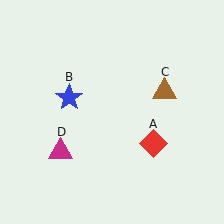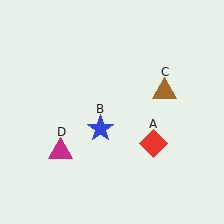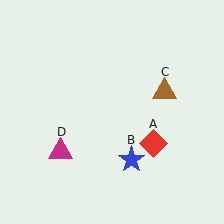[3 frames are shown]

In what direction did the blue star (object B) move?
The blue star (object B) moved down and to the right.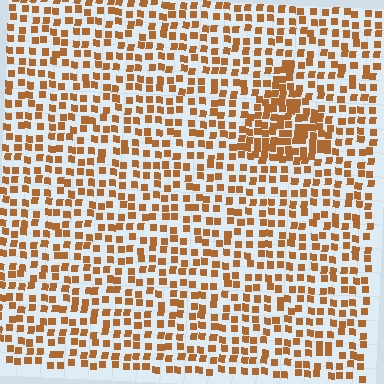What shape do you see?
I see a triangle.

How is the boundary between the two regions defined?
The boundary is defined by a change in element density (approximately 1.9x ratio). All elements are the same color, size, and shape.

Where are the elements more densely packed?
The elements are more densely packed inside the triangle boundary.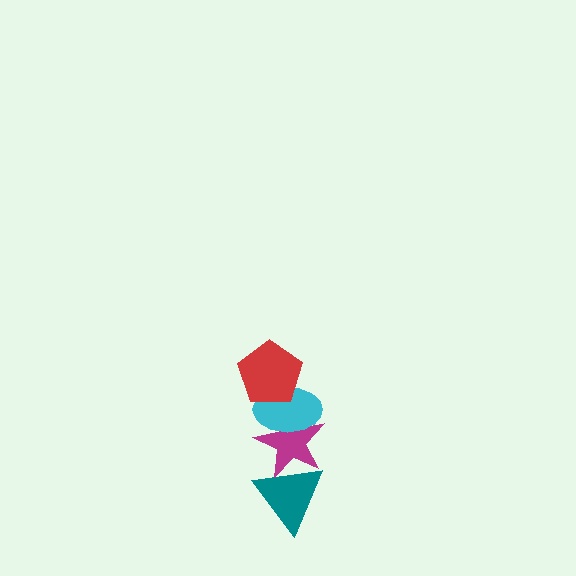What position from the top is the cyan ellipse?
The cyan ellipse is 2nd from the top.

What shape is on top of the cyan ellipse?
The red pentagon is on top of the cyan ellipse.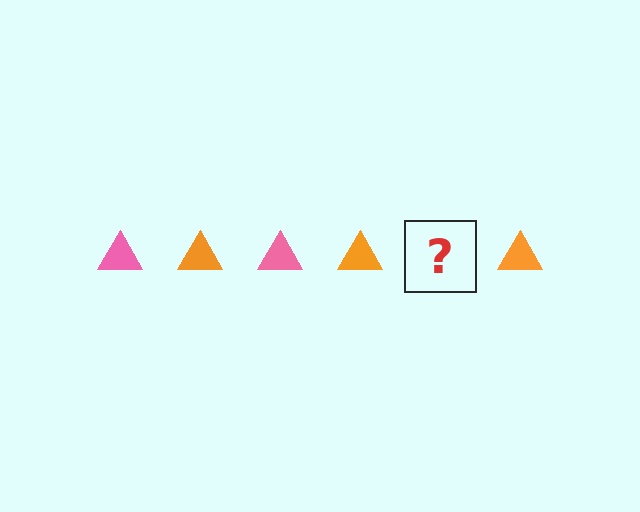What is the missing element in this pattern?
The missing element is a pink triangle.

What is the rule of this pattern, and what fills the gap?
The rule is that the pattern cycles through pink, orange triangles. The gap should be filled with a pink triangle.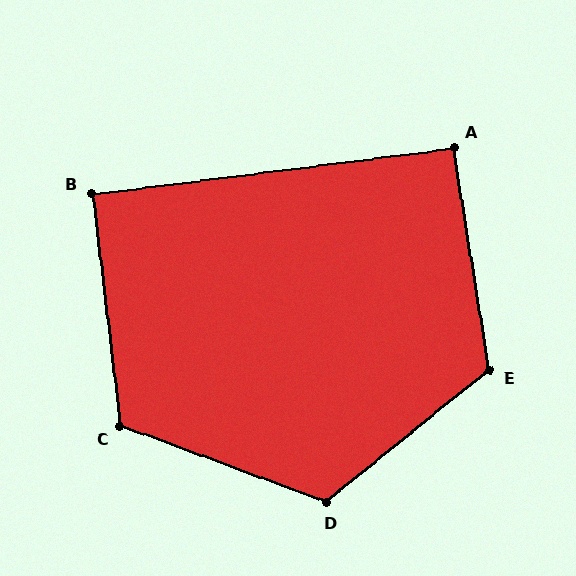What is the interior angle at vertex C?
Approximately 117 degrees (obtuse).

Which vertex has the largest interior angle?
D, at approximately 121 degrees.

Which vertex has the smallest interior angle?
B, at approximately 90 degrees.